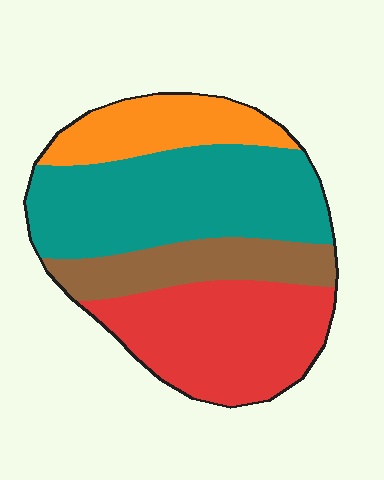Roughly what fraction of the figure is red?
Red covers 30% of the figure.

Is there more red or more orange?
Red.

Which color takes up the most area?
Teal, at roughly 40%.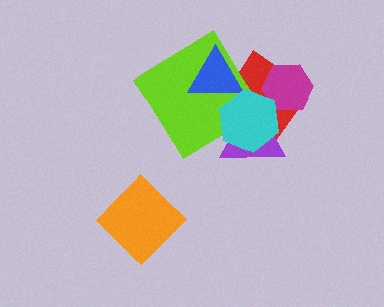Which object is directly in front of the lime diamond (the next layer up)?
The blue triangle is directly in front of the lime diamond.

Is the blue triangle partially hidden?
Yes, it is partially covered by another shape.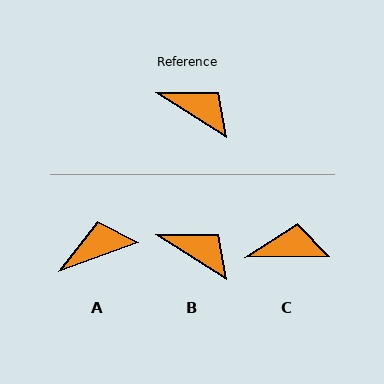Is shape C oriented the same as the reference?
No, it is off by about 33 degrees.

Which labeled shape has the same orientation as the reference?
B.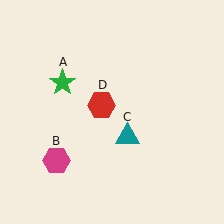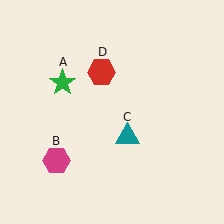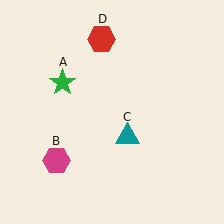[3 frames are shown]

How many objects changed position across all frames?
1 object changed position: red hexagon (object D).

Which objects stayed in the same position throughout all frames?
Green star (object A) and magenta hexagon (object B) and teal triangle (object C) remained stationary.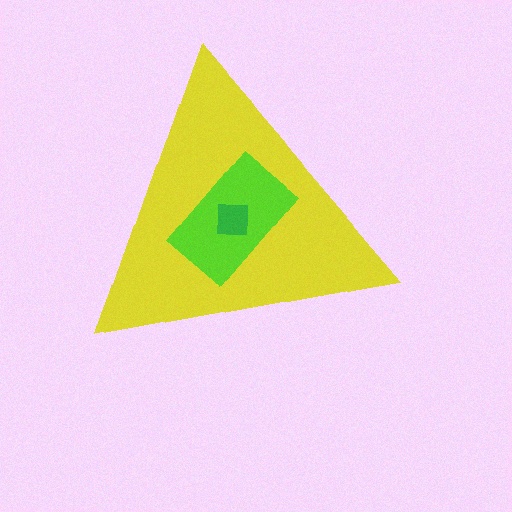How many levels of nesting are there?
3.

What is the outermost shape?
The yellow triangle.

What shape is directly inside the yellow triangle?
The lime rectangle.